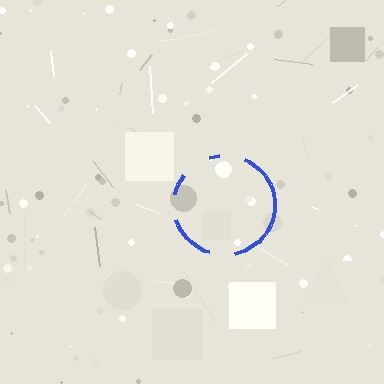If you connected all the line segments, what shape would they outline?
They would outline a circle.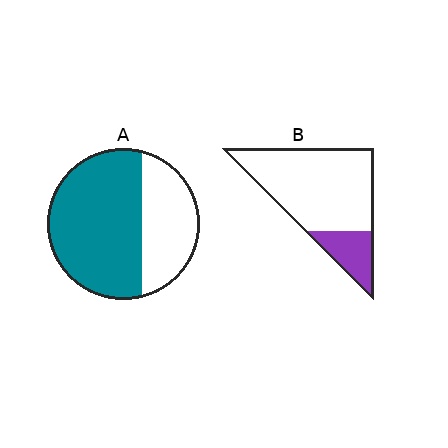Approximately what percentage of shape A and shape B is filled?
A is approximately 65% and B is approximately 20%.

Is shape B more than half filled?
No.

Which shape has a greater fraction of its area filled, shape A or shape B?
Shape A.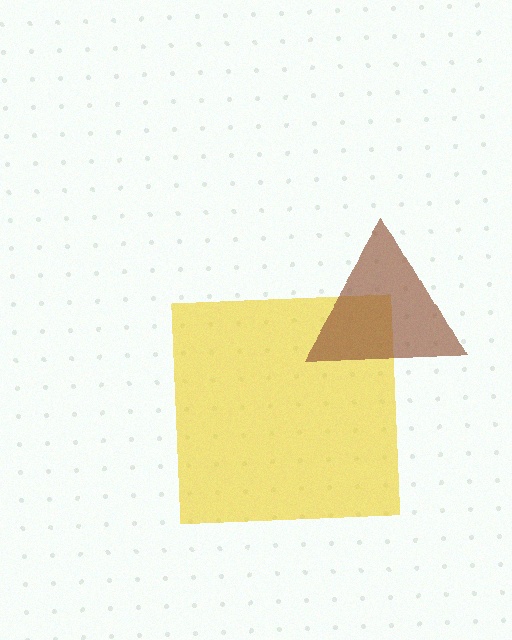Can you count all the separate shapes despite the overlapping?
Yes, there are 2 separate shapes.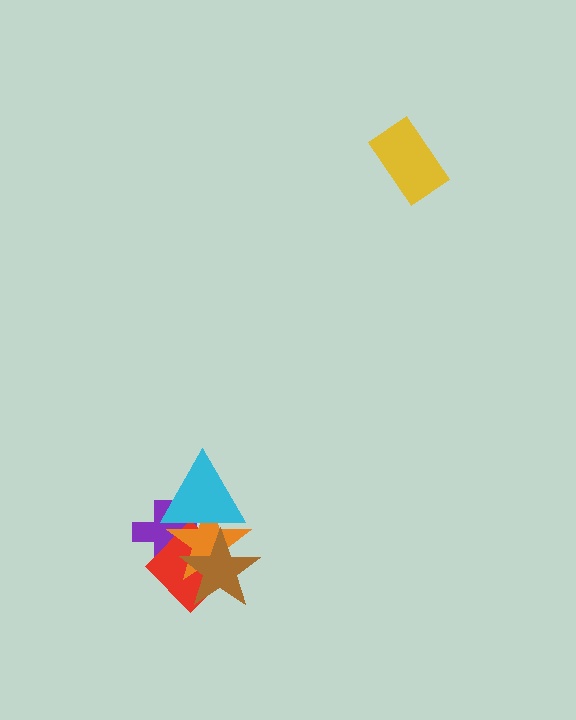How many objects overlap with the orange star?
4 objects overlap with the orange star.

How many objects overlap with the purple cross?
4 objects overlap with the purple cross.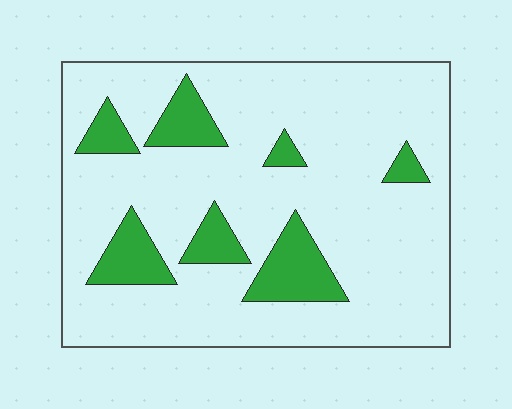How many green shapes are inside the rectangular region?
7.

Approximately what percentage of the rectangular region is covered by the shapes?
Approximately 15%.